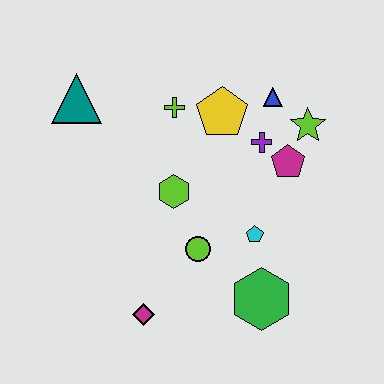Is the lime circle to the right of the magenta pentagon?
No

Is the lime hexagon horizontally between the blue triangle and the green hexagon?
No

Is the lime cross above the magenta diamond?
Yes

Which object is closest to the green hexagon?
The cyan pentagon is closest to the green hexagon.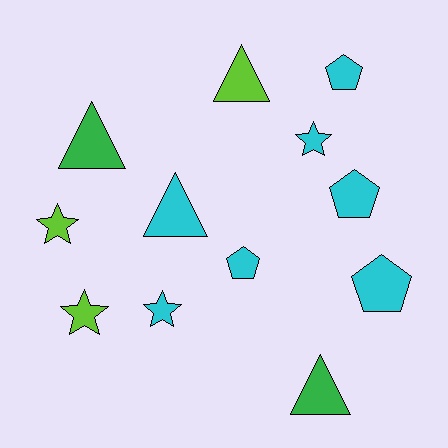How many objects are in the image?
There are 12 objects.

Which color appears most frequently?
Cyan, with 7 objects.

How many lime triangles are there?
There is 1 lime triangle.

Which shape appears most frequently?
Pentagon, with 4 objects.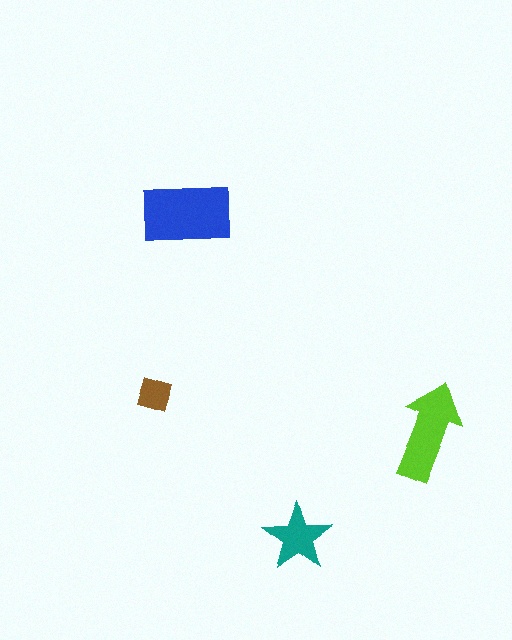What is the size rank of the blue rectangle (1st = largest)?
1st.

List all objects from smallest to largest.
The brown square, the teal star, the lime arrow, the blue rectangle.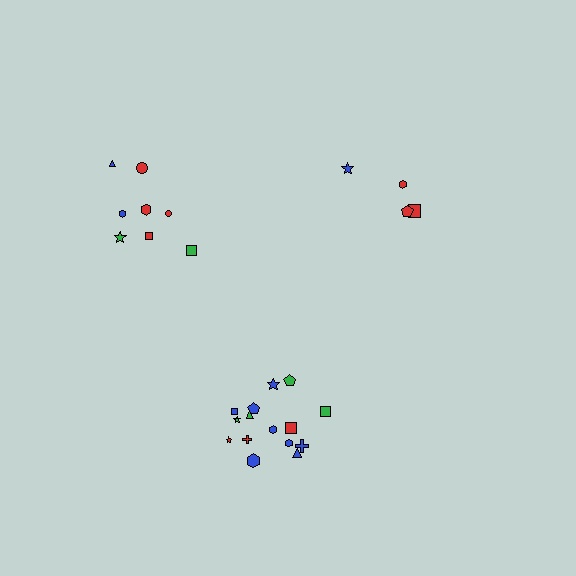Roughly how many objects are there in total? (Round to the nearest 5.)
Roughly 25 objects in total.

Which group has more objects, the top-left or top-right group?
The top-left group.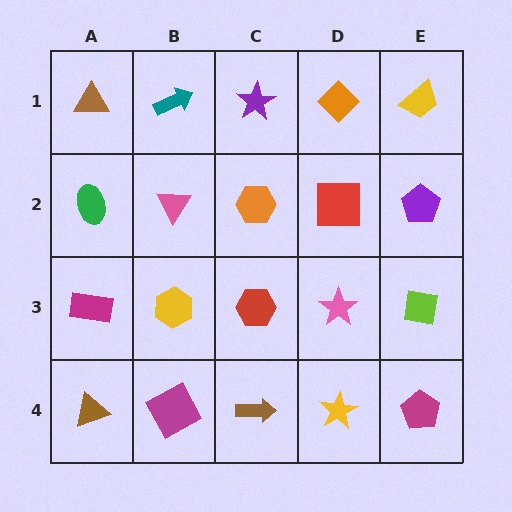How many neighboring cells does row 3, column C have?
4.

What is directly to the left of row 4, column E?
A yellow star.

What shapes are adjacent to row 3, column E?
A purple pentagon (row 2, column E), a magenta pentagon (row 4, column E), a pink star (row 3, column D).